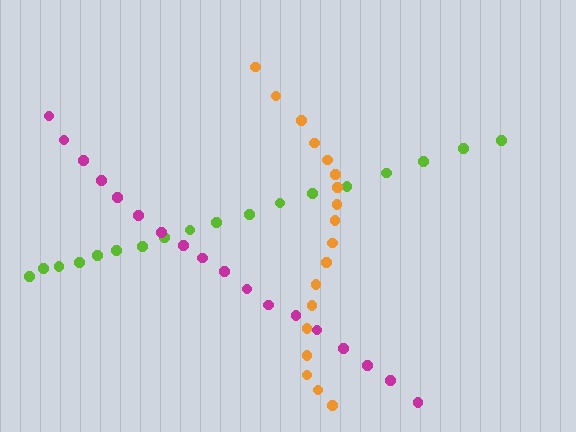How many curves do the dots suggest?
There are 3 distinct paths.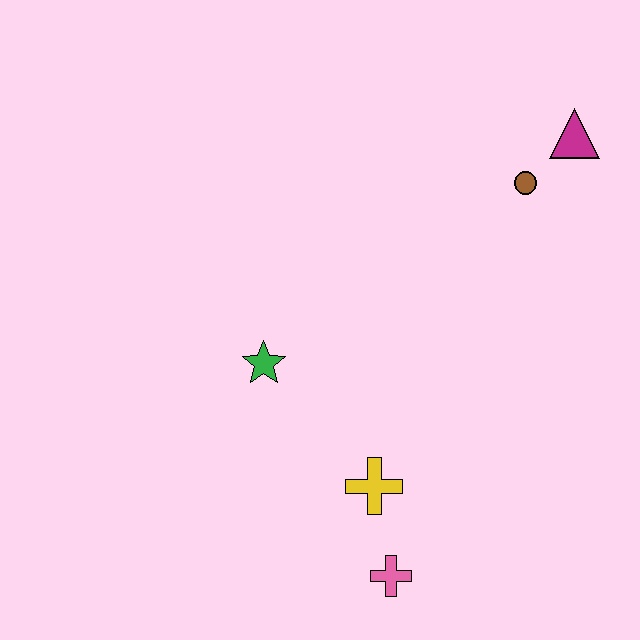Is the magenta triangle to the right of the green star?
Yes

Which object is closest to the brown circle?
The magenta triangle is closest to the brown circle.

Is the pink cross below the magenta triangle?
Yes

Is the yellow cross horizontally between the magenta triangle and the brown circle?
No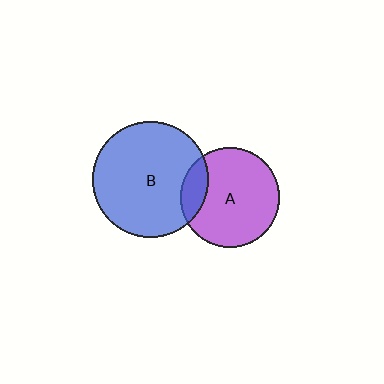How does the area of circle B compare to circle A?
Approximately 1.3 times.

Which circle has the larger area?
Circle B (blue).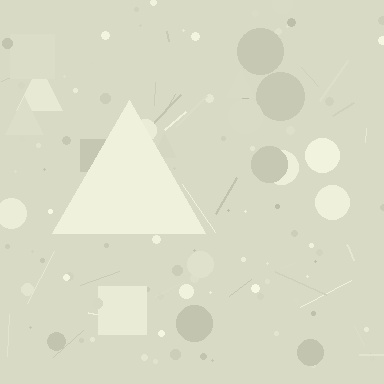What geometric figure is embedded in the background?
A triangle is embedded in the background.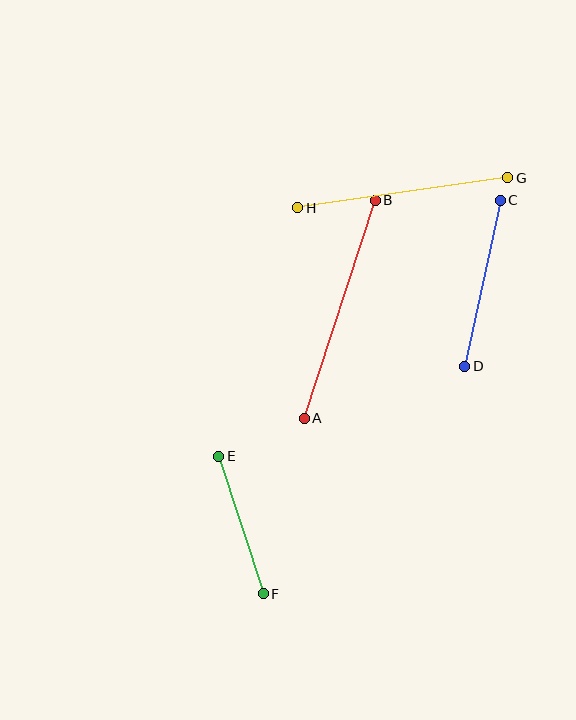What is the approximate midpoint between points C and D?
The midpoint is at approximately (482, 283) pixels.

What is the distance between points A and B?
The distance is approximately 229 pixels.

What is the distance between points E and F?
The distance is approximately 145 pixels.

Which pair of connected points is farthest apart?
Points A and B are farthest apart.